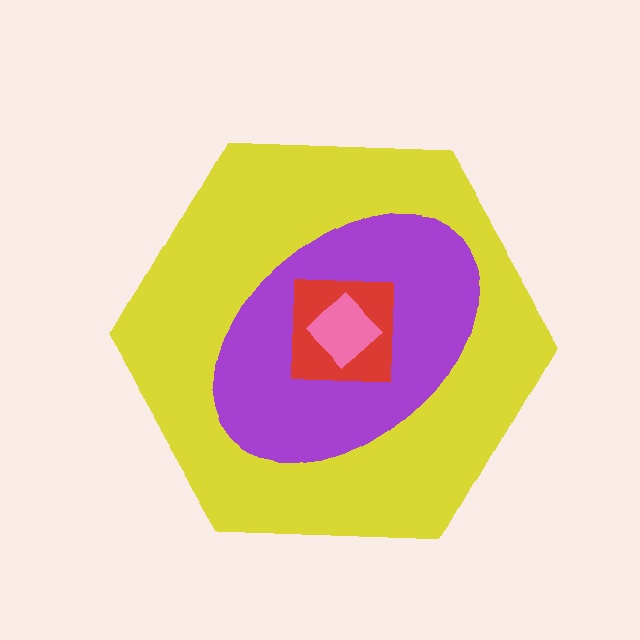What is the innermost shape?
The pink diamond.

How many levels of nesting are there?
4.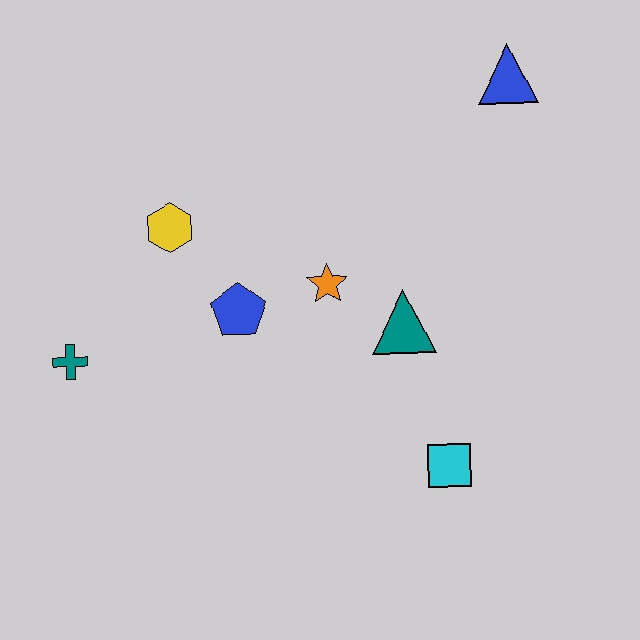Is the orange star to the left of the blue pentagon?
No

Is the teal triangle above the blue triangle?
No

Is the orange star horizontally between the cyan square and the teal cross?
Yes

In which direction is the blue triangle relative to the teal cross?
The blue triangle is to the right of the teal cross.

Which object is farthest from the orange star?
The blue triangle is farthest from the orange star.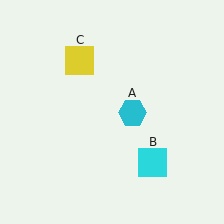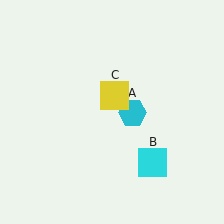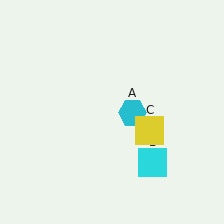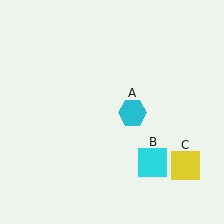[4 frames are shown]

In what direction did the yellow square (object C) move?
The yellow square (object C) moved down and to the right.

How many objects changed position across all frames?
1 object changed position: yellow square (object C).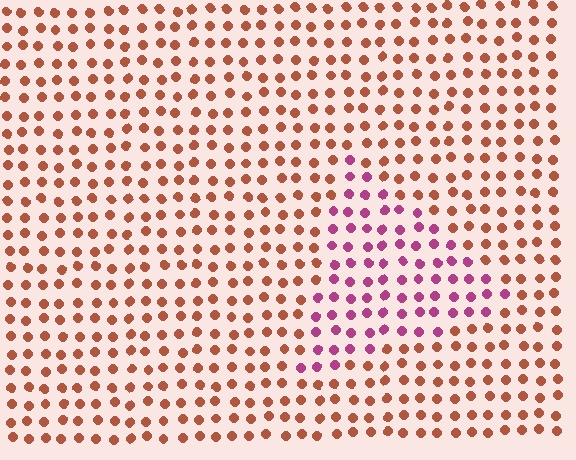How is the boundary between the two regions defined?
The boundary is defined purely by a slight shift in hue (about 52 degrees). Spacing, size, and orientation are identical on both sides.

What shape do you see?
I see a triangle.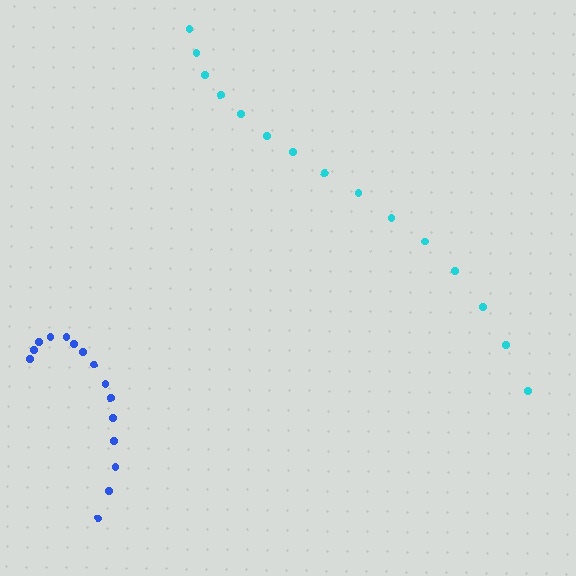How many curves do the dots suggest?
There are 2 distinct paths.